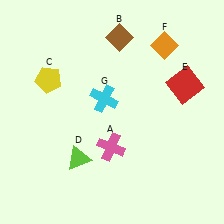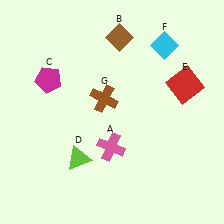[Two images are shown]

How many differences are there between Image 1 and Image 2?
There are 3 differences between the two images.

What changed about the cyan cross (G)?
In Image 1, G is cyan. In Image 2, it changed to brown.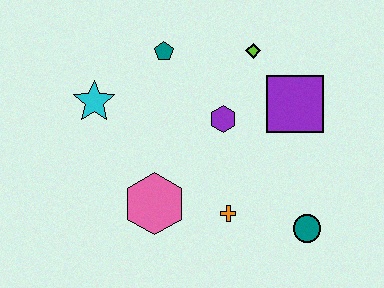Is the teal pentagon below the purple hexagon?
No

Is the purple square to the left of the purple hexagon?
No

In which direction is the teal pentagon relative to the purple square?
The teal pentagon is to the left of the purple square.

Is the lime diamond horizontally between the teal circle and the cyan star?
Yes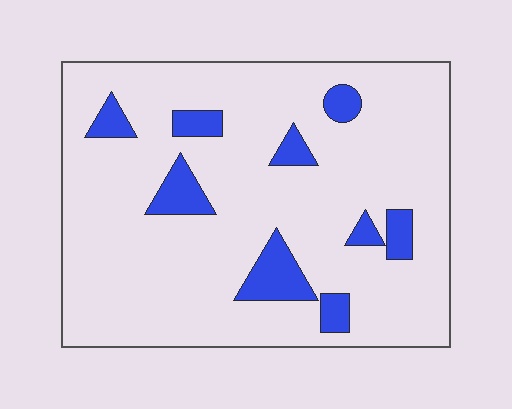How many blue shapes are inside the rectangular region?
9.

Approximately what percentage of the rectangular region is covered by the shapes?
Approximately 10%.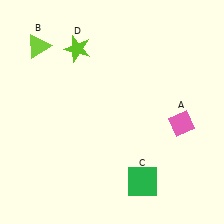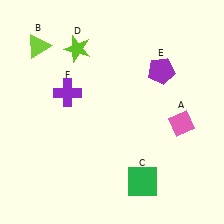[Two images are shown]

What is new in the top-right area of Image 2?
A purple pentagon (E) was added in the top-right area of Image 2.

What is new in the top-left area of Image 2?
A purple cross (F) was added in the top-left area of Image 2.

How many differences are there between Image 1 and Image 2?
There are 2 differences between the two images.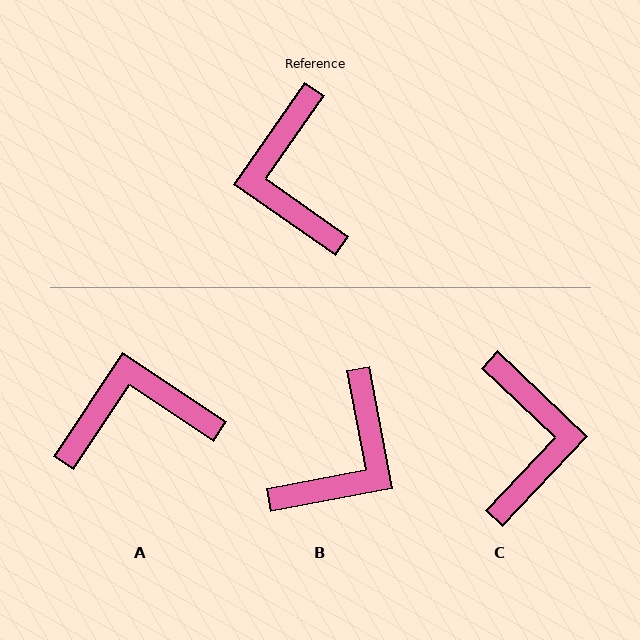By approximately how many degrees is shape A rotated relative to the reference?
Approximately 89 degrees clockwise.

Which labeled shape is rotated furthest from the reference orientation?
C, about 172 degrees away.